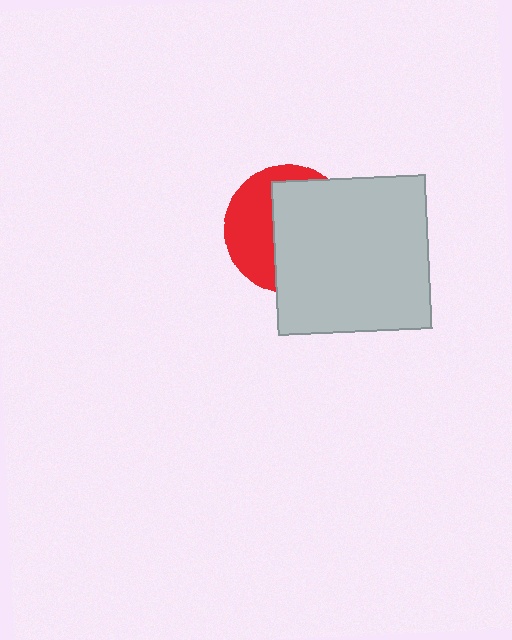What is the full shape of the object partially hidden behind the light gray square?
The partially hidden object is a red circle.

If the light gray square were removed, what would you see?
You would see the complete red circle.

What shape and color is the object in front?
The object in front is a light gray square.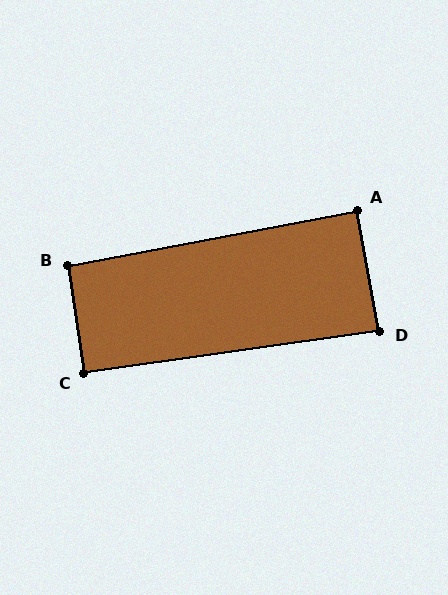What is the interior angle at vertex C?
Approximately 90 degrees (approximately right).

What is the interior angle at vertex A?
Approximately 90 degrees (approximately right).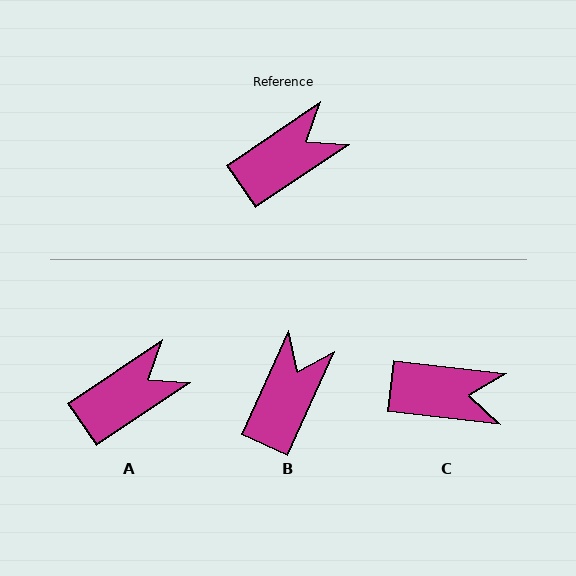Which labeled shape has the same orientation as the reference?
A.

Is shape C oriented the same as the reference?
No, it is off by about 41 degrees.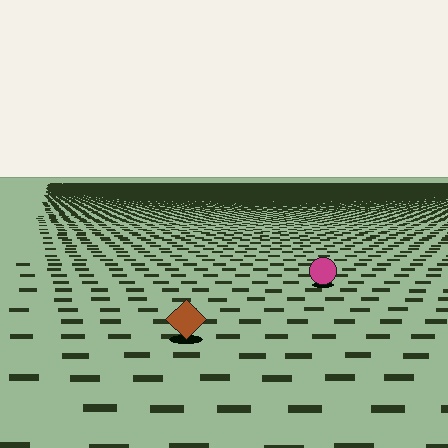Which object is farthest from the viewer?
The magenta circle is farthest from the viewer. It appears smaller and the ground texture around it is denser.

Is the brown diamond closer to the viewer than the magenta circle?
Yes. The brown diamond is closer — you can tell from the texture gradient: the ground texture is coarser near it.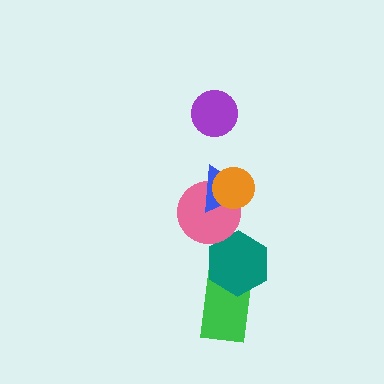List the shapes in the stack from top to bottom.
From top to bottom: the purple circle, the orange circle, the blue triangle, the pink circle, the teal hexagon, the green rectangle.